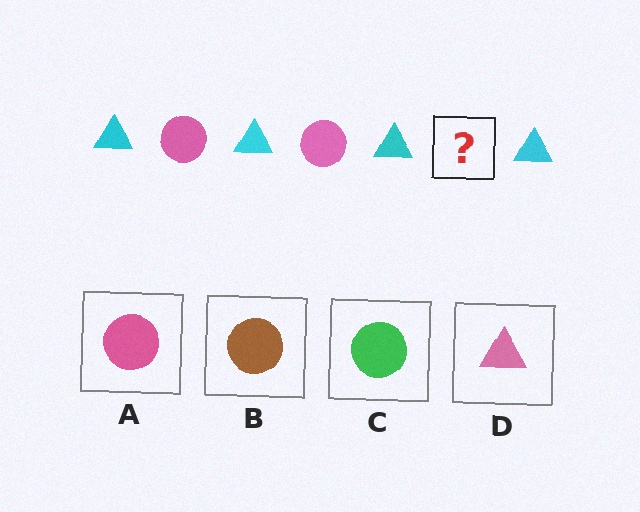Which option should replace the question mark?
Option A.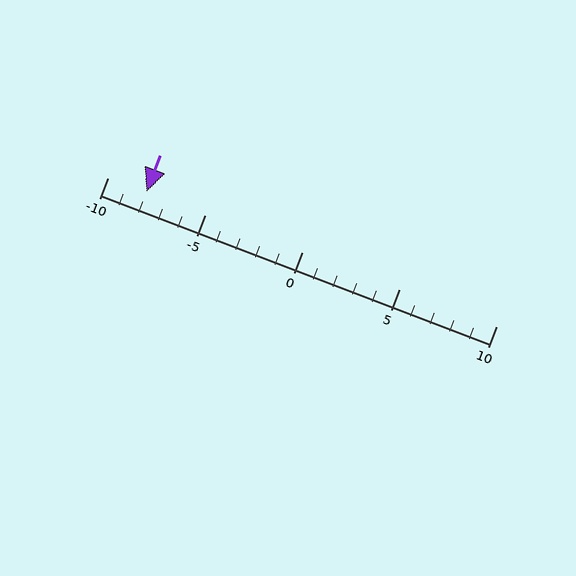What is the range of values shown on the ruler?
The ruler shows values from -10 to 10.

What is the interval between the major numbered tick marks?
The major tick marks are spaced 5 units apart.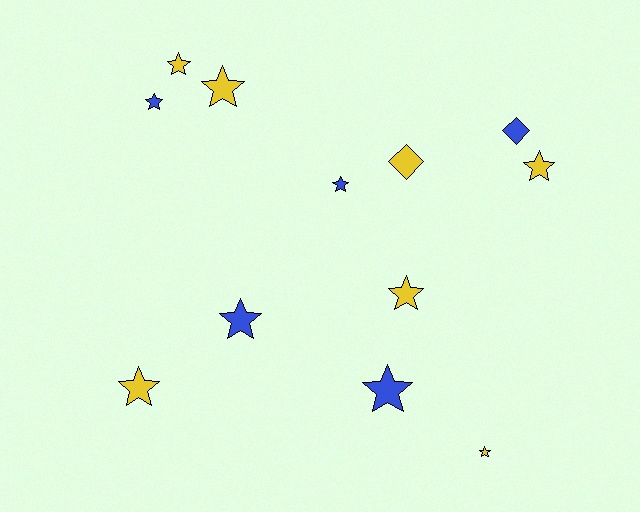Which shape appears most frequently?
Star, with 10 objects.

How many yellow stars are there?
There are 6 yellow stars.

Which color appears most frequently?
Yellow, with 7 objects.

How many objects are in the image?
There are 12 objects.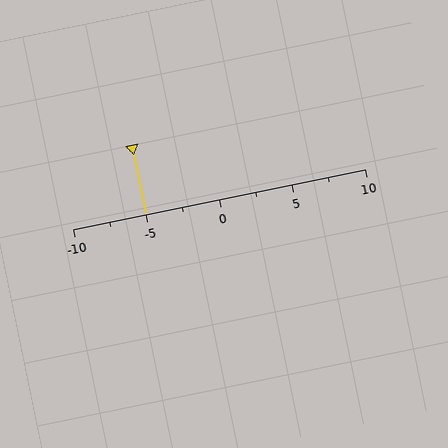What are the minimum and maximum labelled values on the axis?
The axis runs from -10 to 10.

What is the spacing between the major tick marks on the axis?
The major ticks are spaced 5 apart.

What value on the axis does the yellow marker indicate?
The marker indicates approximately -5.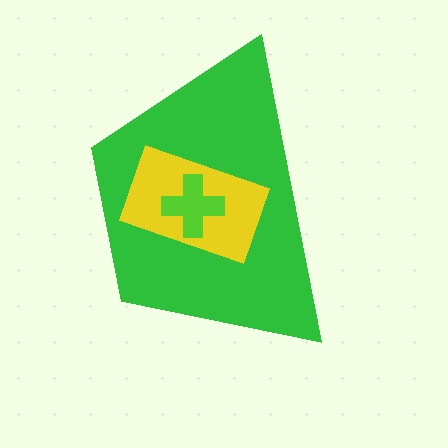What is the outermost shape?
The green trapezoid.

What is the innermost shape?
The lime cross.